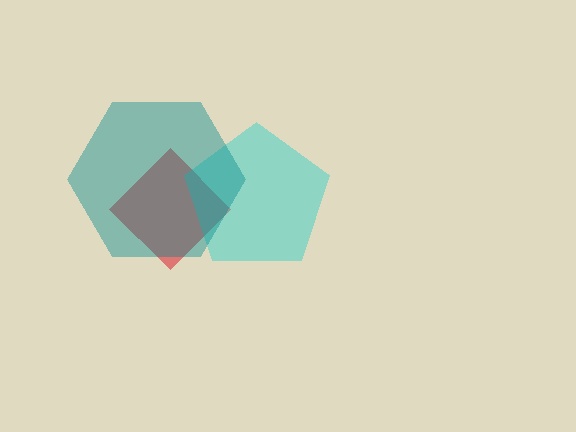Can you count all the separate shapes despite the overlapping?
Yes, there are 3 separate shapes.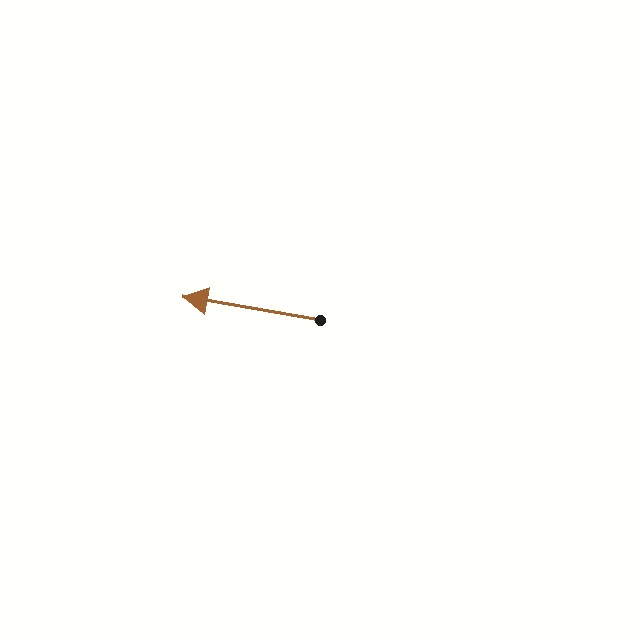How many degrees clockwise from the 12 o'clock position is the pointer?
Approximately 280 degrees.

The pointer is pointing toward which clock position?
Roughly 9 o'clock.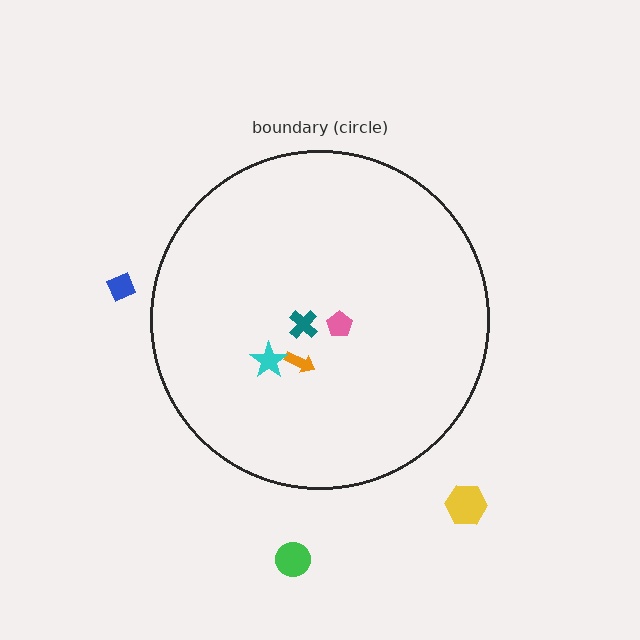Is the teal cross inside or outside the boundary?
Inside.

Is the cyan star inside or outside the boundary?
Inside.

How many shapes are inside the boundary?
4 inside, 3 outside.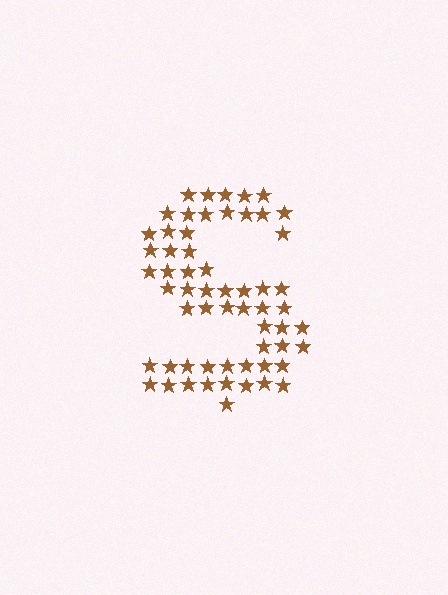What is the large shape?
The large shape is the letter S.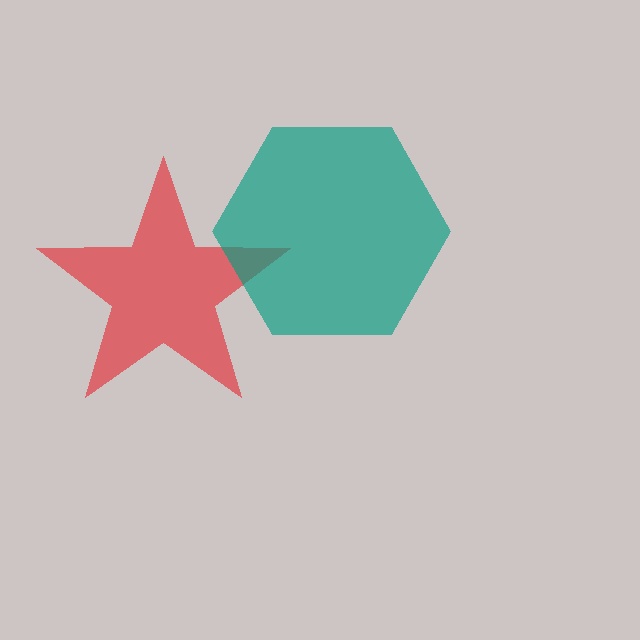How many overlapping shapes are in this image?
There are 2 overlapping shapes in the image.